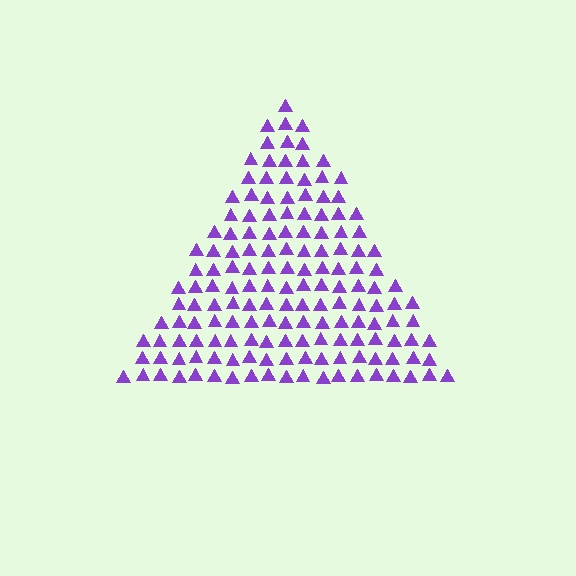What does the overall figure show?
The overall figure shows a triangle.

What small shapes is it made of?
It is made of small triangles.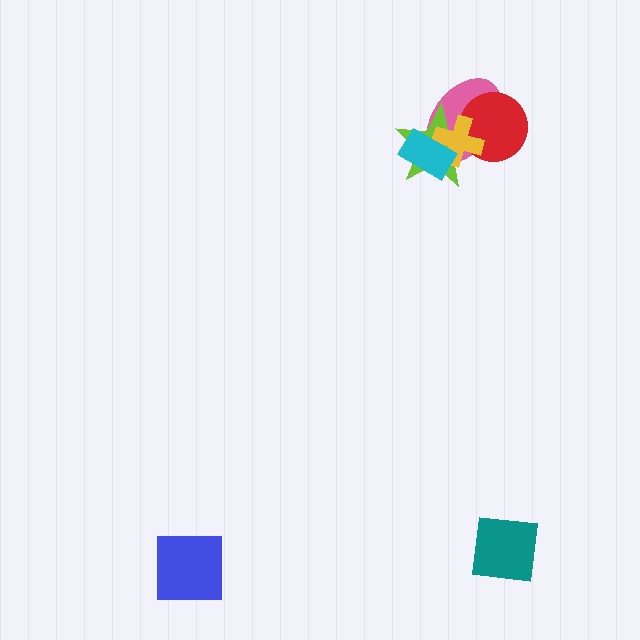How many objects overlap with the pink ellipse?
4 objects overlap with the pink ellipse.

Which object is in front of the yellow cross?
The cyan rectangle is in front of the yellow cross.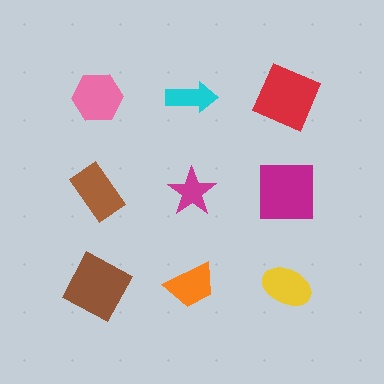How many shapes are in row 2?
3 shapes.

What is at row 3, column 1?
A brown square.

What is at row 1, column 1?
A pink hexagon.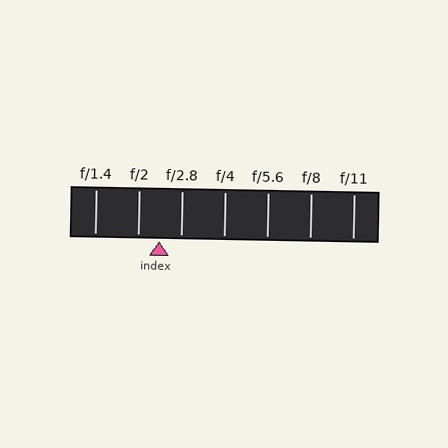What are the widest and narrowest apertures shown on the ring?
The widest aperture shown is f/1.4 and the narrowest is f/11.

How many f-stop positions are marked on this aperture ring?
There are 7 f-stop positions marked.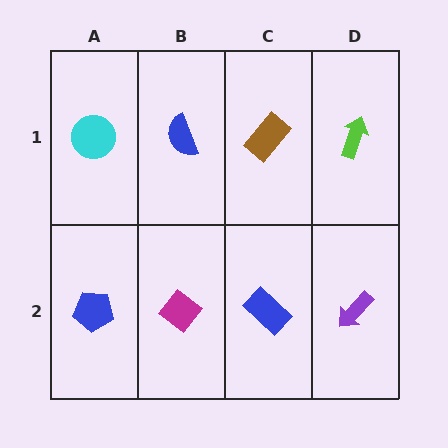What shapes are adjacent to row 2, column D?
A lime arrow (row 1, column D), a blue rectangle (row 2, column C).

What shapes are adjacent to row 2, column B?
A blue semicircle (row 1, column B), a blue pentagon (row 2, column A), a blue rectangle (row 2, column C).